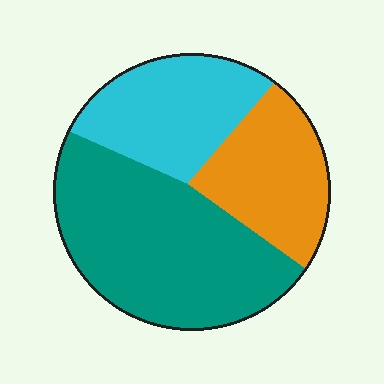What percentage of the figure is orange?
Orange takes up less than a quarter of the figure.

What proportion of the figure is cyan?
Cyan covers 26% of the figure.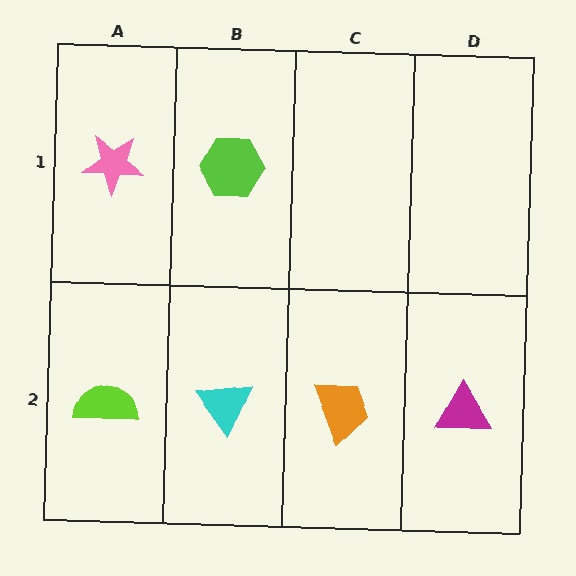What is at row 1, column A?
A pink star.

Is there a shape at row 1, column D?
No, that cell is empty.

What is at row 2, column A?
A lime semicircle.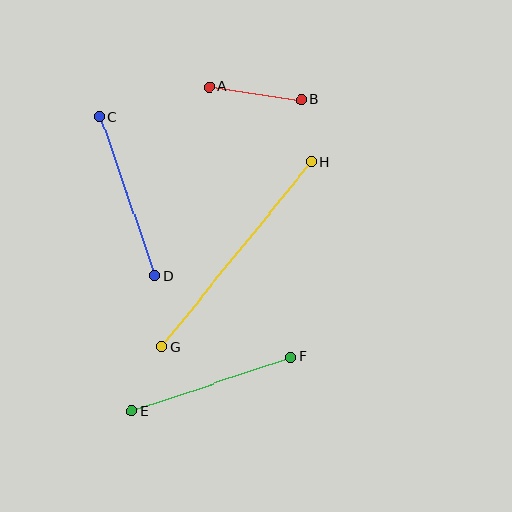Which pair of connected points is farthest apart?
Points G and H are farthest apart.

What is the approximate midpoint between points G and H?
The midpoint is at approximately (236, 255) pixels.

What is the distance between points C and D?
The distance is approximately 169 pixels.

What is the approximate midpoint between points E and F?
The midpoint is at approximately (211, 384) pixels.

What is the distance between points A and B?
The distance is approximately 93 pixels.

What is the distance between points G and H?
The distance is approximately 237 pixels.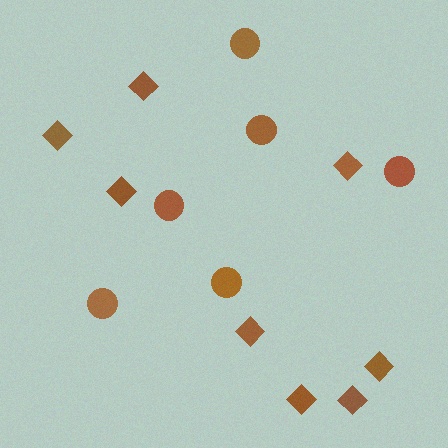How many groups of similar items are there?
There are 2 groups: one group of diamonds (8) and one group of circles (6).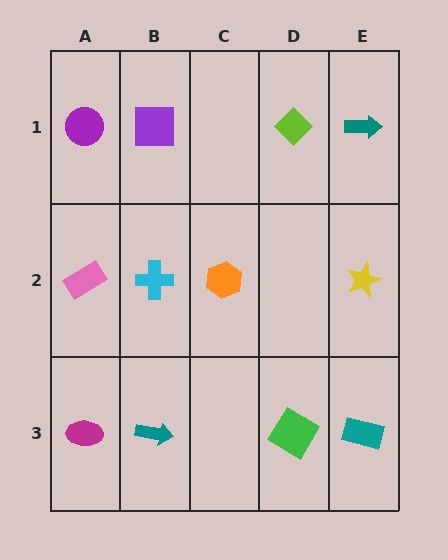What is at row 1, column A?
A purple circle.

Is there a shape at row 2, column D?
No, that cell is empty.